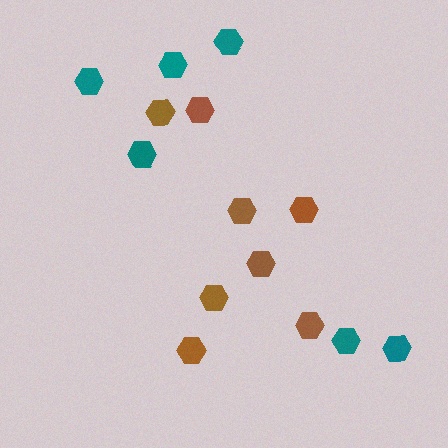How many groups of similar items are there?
There are 2 groups: one group of brown hexagons (8) and one group of teal hexagons (6).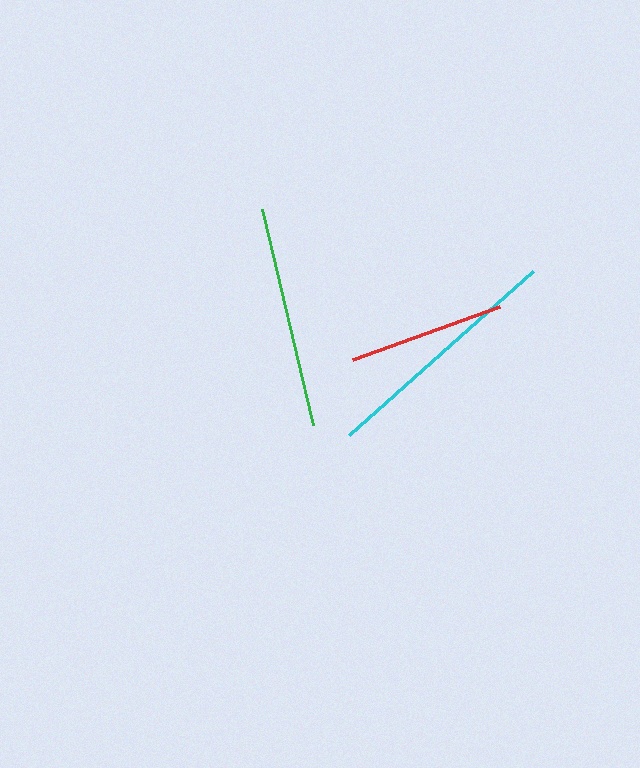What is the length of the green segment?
The green segment is approximately 222 pixels long.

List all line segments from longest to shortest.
From longest to shortest: cyan, green, red.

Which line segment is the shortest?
The red line is the shortest at approximately 156 pixels.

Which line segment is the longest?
The cyan line is the longest at approximately 246 pixels.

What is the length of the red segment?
The red segment is approximately 156 pixels long.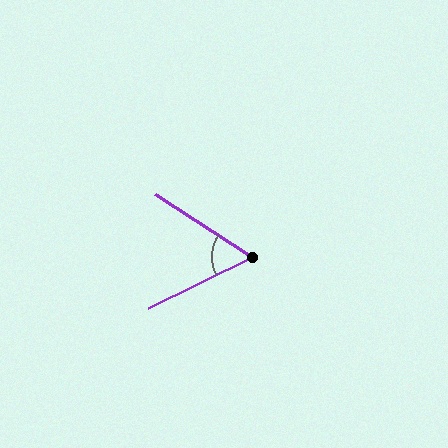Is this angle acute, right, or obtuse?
It is acute.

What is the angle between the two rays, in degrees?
Approximately 59 degrees.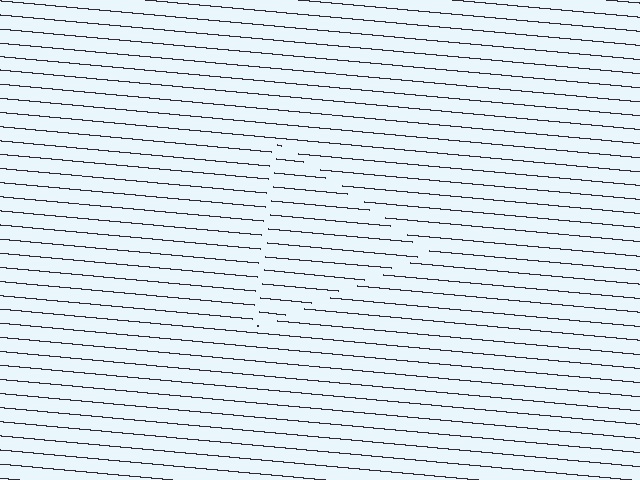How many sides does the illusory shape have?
3 sides — the line-ends trace a triangle.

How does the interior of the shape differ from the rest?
The interior of the shape contains the same grating, shifted by half a period — the contour is defined by the phase discontinuity where line-ends from the inner and outer gratings abut.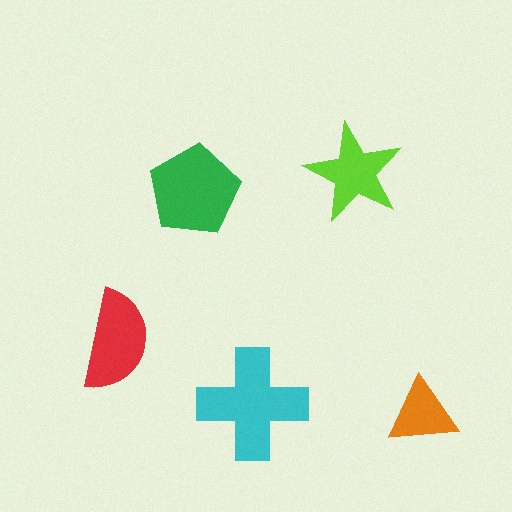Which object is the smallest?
The orange triangle.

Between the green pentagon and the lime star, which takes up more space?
The green pentagon.